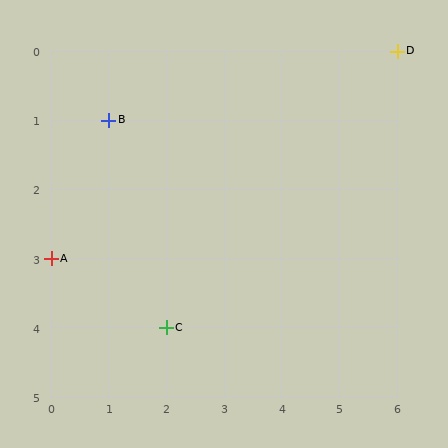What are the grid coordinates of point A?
Point A is at grid coordinates (0, 3).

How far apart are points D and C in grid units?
Points D and C are 4 columns and 4 rows apart (about 5.7 grid units diagonally).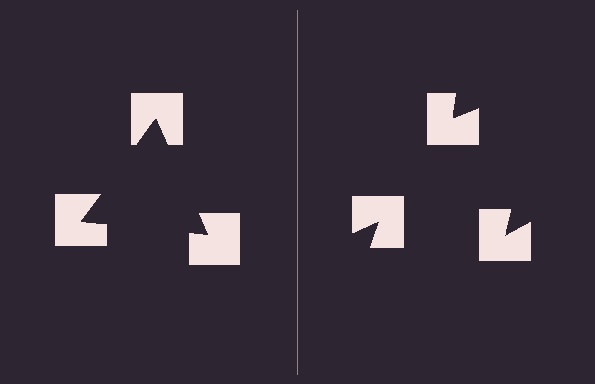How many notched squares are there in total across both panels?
6 — 3 on each side.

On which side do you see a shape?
An illusory triangle appears on the left side. On the right side the wedge cuts are rotated, so no coherent shape forms.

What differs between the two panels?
The notched squares are positioned identically on both sides; only the wedge orientations differ. On the left they align to a triangle; on the right they are misaligned.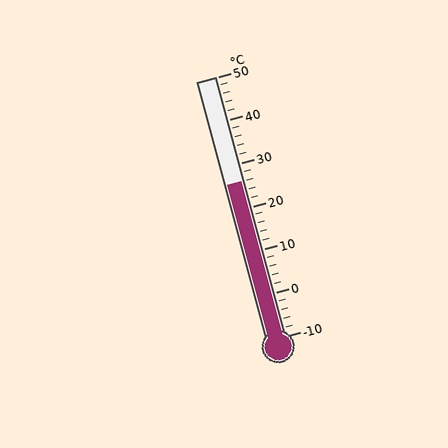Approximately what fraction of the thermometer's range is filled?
The thermometer is filled to approximately 60% of its range.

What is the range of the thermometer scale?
The thermometer scale ranges from -10°C to 50°C.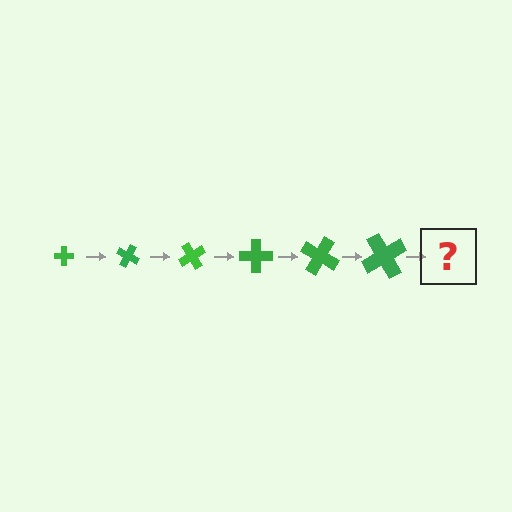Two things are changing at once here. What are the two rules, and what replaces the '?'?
The two rules are that the cross grows larger each step and it rotates 30 degrees each step. The '?' should be a cross, larger than the previous one and rotated 180 degrees from the start.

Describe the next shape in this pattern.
It should be a cross, larger than the previous one and rotated 180 degrees from the start.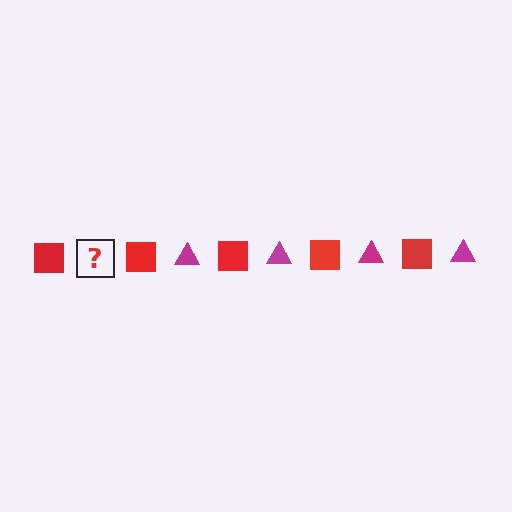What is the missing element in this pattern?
The missing element is a magenta triangle.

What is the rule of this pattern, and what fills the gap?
The rule is that the pattern alternates between red square and magenta triangle. The gap should be filled with a magenta triangle.